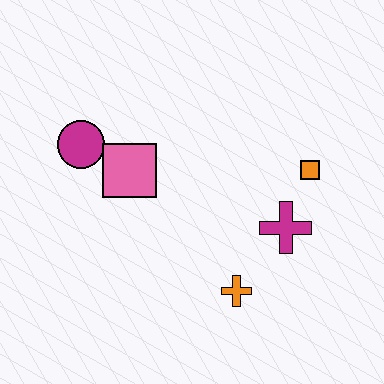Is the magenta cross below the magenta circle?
Yes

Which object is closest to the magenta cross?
The orange square is closest to the magenta cross.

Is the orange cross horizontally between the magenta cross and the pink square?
Yes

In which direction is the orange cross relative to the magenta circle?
The orange cross is to the right of the magenta circle.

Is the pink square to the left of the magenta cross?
Yes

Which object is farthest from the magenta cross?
The magenta circle is farthest from the magenta cross.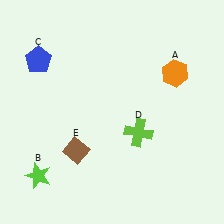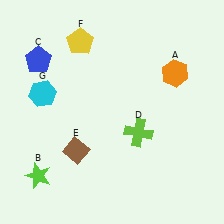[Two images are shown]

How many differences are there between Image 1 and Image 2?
There are 2 differences between the two images.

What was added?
A yellow pentagon (F), a cyan hexagon (G) were added in Image 2.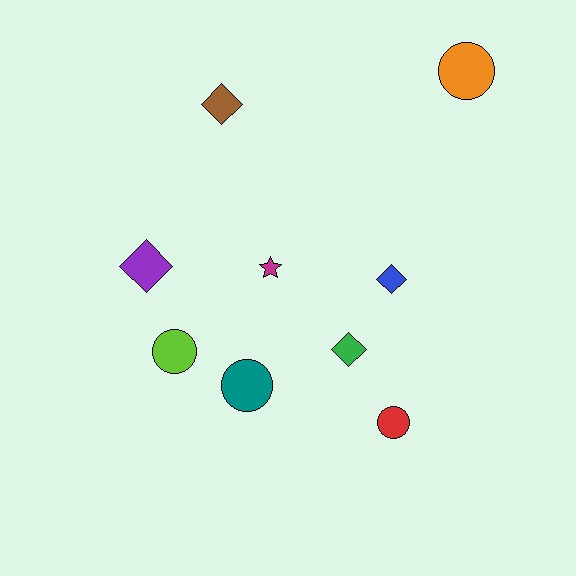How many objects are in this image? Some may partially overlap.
There are 9 objects.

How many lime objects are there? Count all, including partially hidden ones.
There is 1 lime object.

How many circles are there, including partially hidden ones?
There are 4 circles.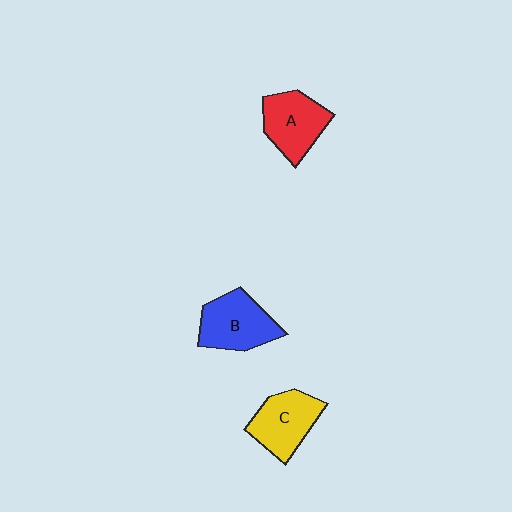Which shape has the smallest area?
Shape C (yellow).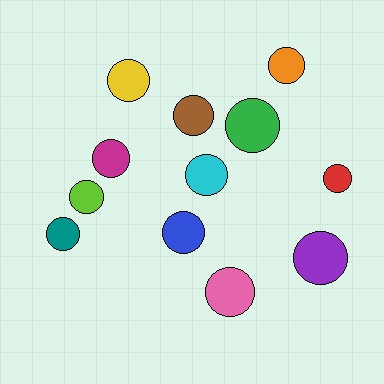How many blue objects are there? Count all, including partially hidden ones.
There is 1 blue object.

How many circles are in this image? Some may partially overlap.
There are 12 circles.